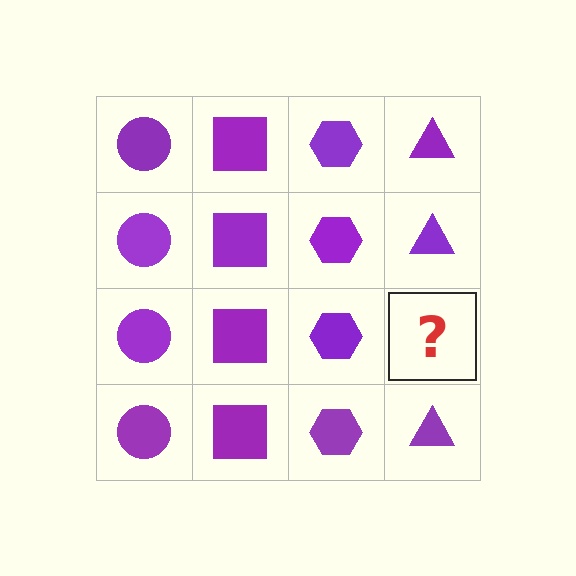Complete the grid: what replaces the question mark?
The question mark should be replaced with a purple triangle.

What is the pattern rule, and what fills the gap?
The rule is that each column has a consistent shape. The gap should be filled with a purple triangle.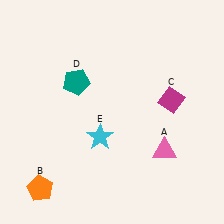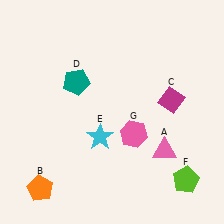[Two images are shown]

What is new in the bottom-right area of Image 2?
A pink hexagon (G) was added in the bottom-right area of Image 2.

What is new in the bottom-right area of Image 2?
A lime pentagon (F) was added in the bottom-right area of Image 2.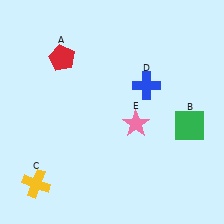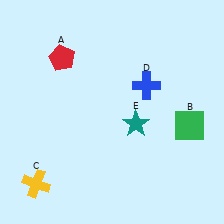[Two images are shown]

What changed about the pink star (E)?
In Image 1, E is pink. In Image 2, it changed to teal.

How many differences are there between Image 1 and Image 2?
There is 1 difference between the two images.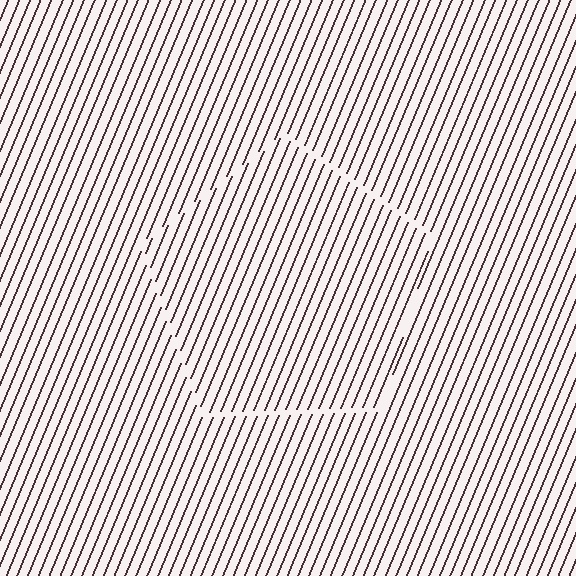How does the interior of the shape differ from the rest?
The interior of the shape contains the same grating, shifted by half a period — the contour is defined by the phase discontinuity where line-ends from the inner and outer gratings abut.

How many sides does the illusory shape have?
5 sides — the line-ends trace a pentagon.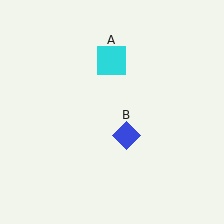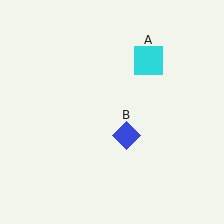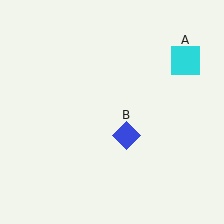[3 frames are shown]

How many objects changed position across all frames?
1 object changed position: cyan square (object A).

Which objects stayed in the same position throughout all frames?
Blue diamond (object B) remained stationary.